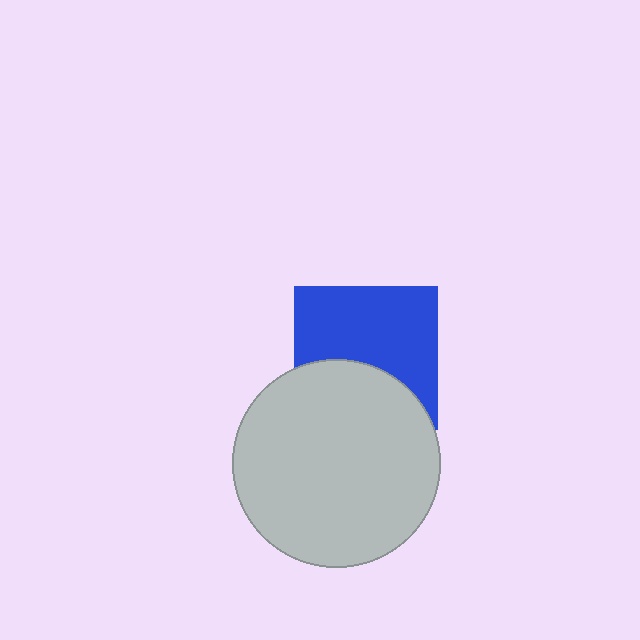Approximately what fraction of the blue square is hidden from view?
Roughly 38% of the blue square is hidden behind the light gray circle.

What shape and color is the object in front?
The object in front is a light gray circle.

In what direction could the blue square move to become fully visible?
The blue square could move up. That would shift it out from behind the light gray circle entirely.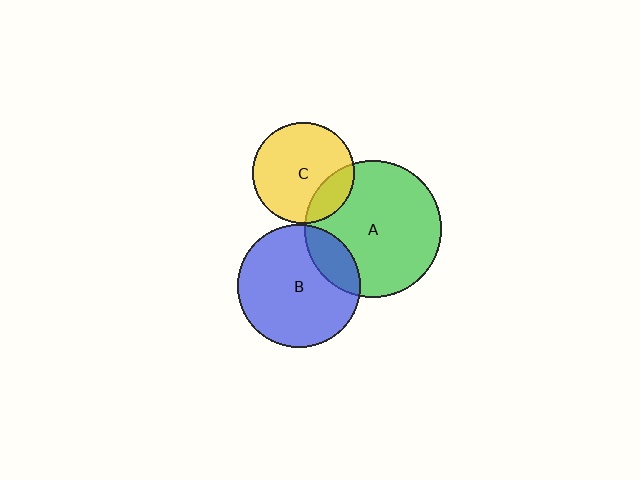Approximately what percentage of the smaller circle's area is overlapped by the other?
Approximately 20%.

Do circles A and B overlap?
Yes.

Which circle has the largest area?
Circle A (green).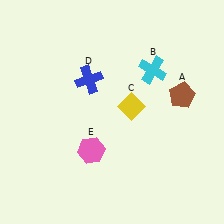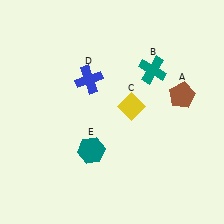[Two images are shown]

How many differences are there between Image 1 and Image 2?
There are 2 differences between the two images.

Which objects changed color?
B changed from cyan to teal. E changed from pink to teal.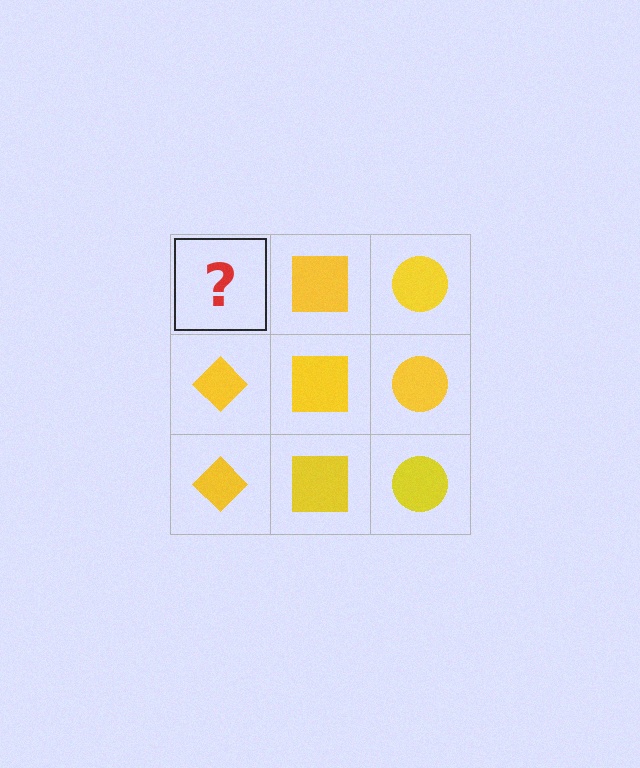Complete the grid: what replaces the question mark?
The question mark should be replaced with a yellow diamond.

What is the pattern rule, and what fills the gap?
The rule is that each column has a consistent shape. The gap should be filled with a yellow diamond.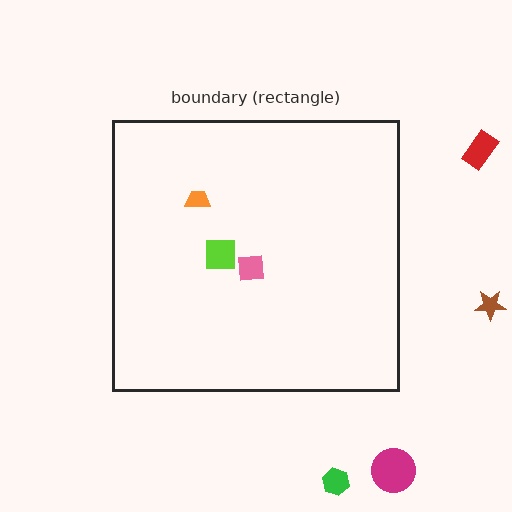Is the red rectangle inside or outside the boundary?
Outside.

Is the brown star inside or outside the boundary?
Outside.